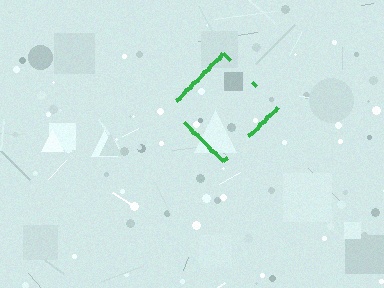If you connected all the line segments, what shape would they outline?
They would outline a diamond.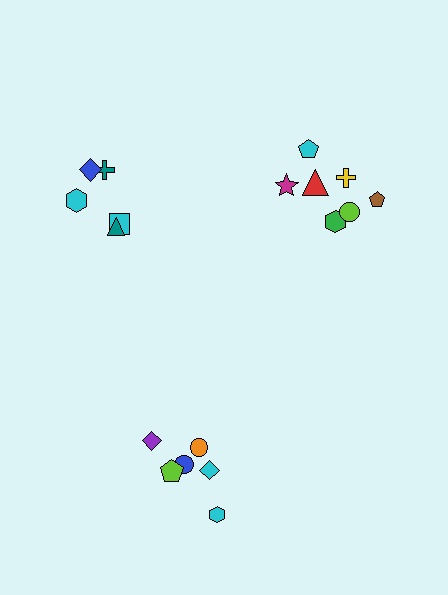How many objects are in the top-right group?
There are 7 objects.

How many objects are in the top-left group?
There are 5 objects.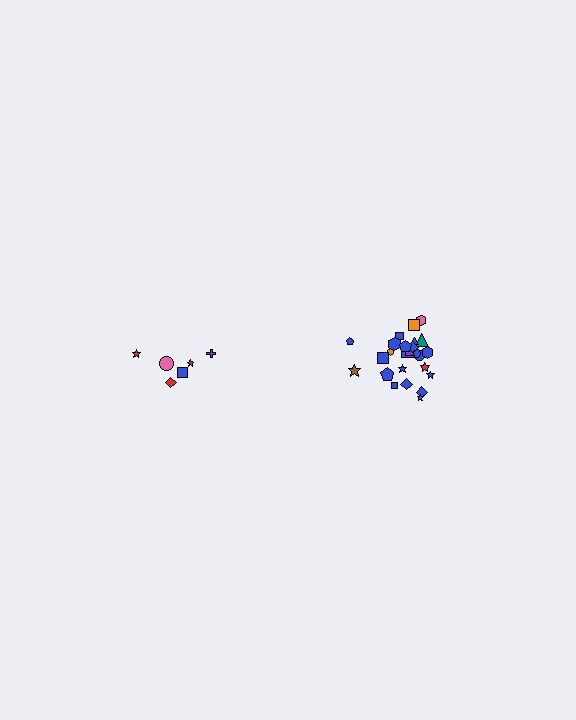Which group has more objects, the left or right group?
The right group.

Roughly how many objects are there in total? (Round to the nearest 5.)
Roughly 30 objects in total.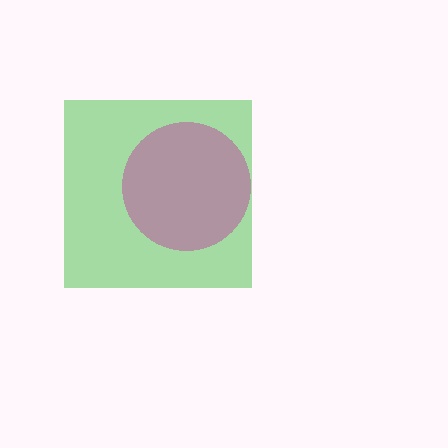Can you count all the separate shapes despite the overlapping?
Yes, there are 2 separate shapes.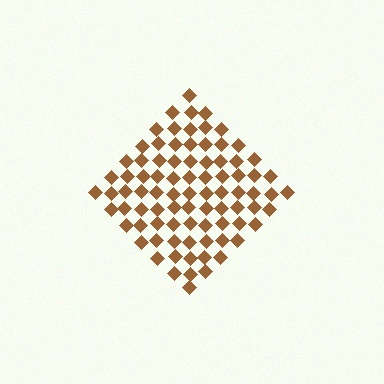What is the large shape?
The large shape is a diamond.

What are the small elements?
The small elements are diamonds.